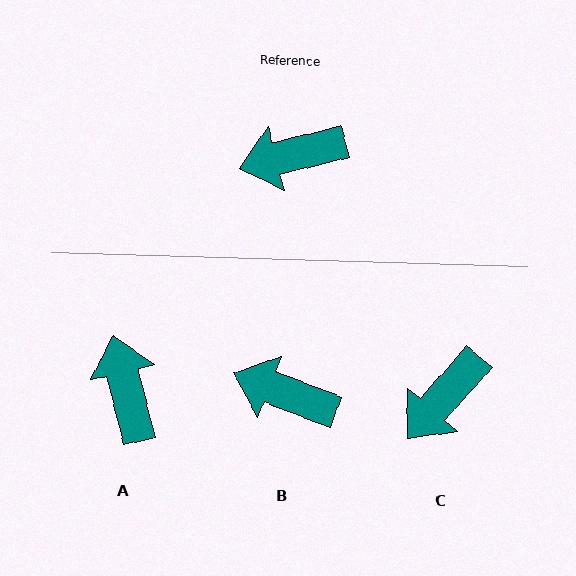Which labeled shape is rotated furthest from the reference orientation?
A, about 90 degrees away.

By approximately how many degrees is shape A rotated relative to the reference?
Approximately 90 degrees clockwise.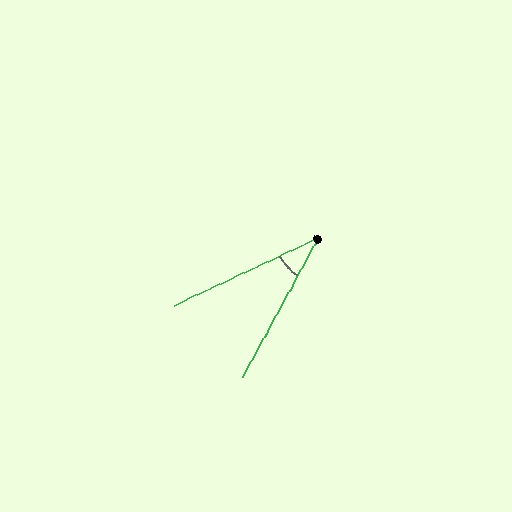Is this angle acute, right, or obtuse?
It is acute.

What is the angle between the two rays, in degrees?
Approximately 36 degrees.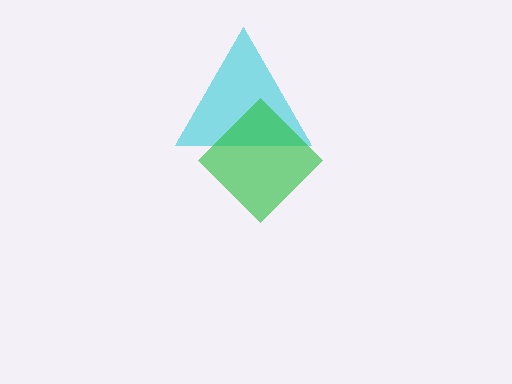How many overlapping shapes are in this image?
There are 2 overlapping shapes in the image.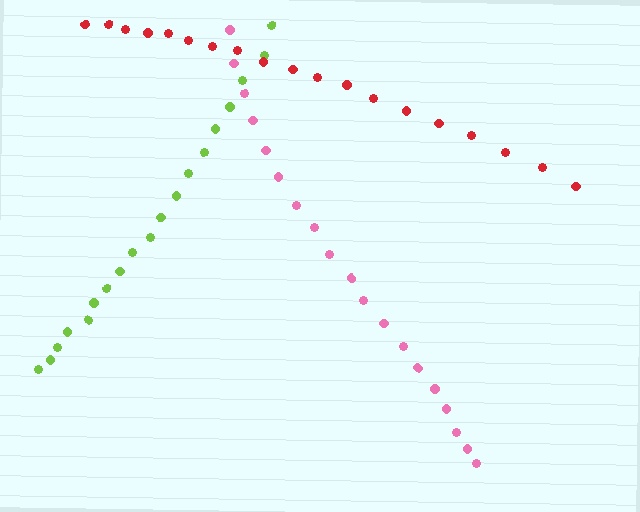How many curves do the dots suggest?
There are 3 distinct paths.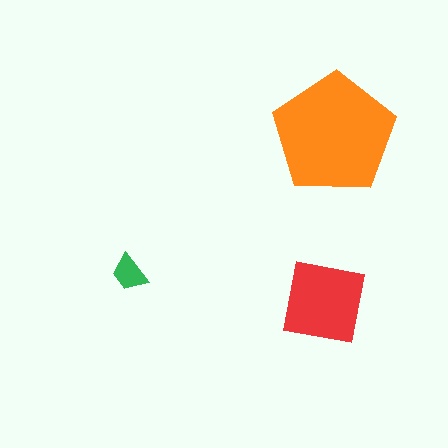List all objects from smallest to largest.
The green trapezoid, the red square, the orange pentagon.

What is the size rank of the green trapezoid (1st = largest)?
3rd.